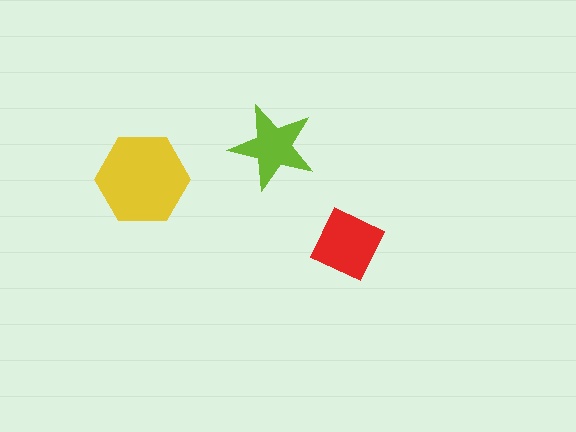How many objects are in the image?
There are 3 objects in the image.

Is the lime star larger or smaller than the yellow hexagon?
Smaller.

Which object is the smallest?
The lime star.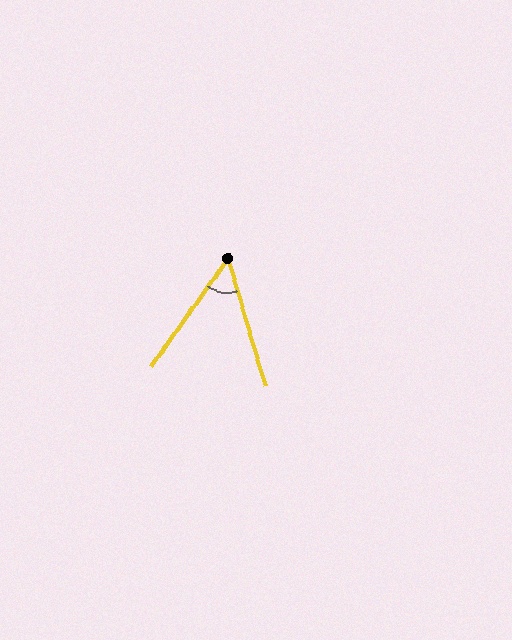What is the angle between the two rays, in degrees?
Approximately 52 degrees.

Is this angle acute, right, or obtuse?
It is acute.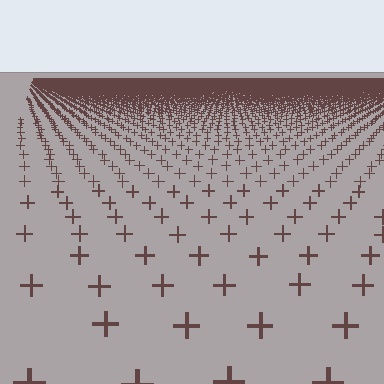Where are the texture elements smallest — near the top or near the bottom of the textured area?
Near the top.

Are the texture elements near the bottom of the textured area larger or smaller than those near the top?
Larger. Near the bottom, elements are closer to the viewer and appear at a bigger on-screen size.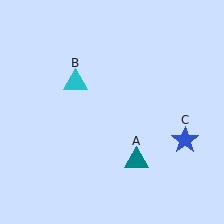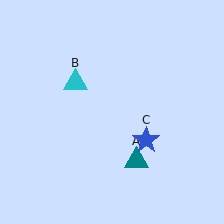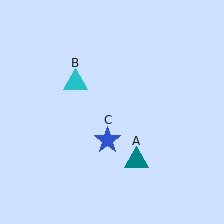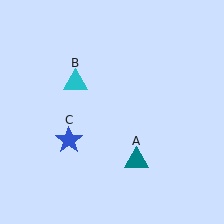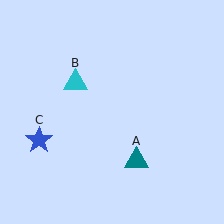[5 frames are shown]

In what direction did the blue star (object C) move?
The blue star (object C) moved left.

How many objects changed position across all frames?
1 object changed position: blue star (object C).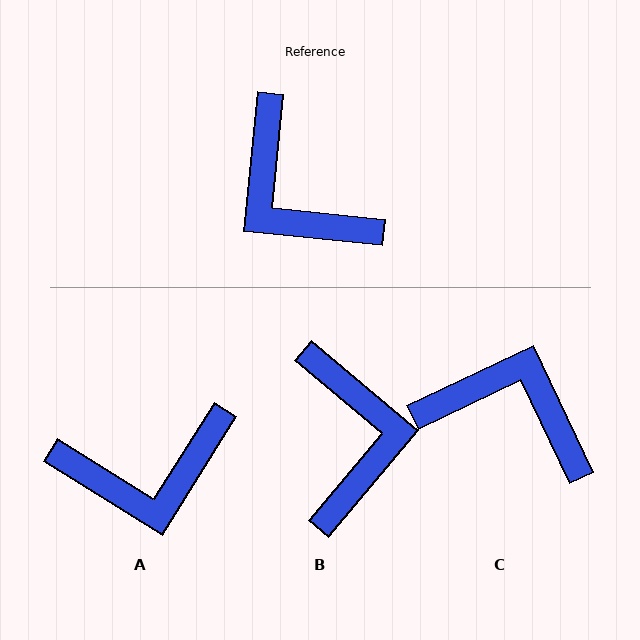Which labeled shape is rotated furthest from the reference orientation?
C, about 149 degrees away.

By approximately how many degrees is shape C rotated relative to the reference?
Approximately 149 degrees clockwise.